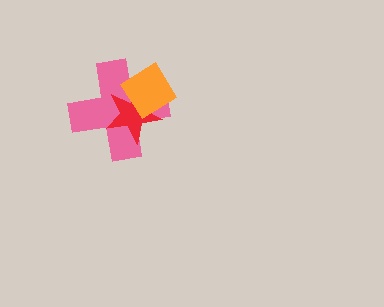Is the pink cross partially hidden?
Yes, it is partially covered by another shape.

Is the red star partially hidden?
Yes, it is partially covered by another shape.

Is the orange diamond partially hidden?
No, no other shape covers it.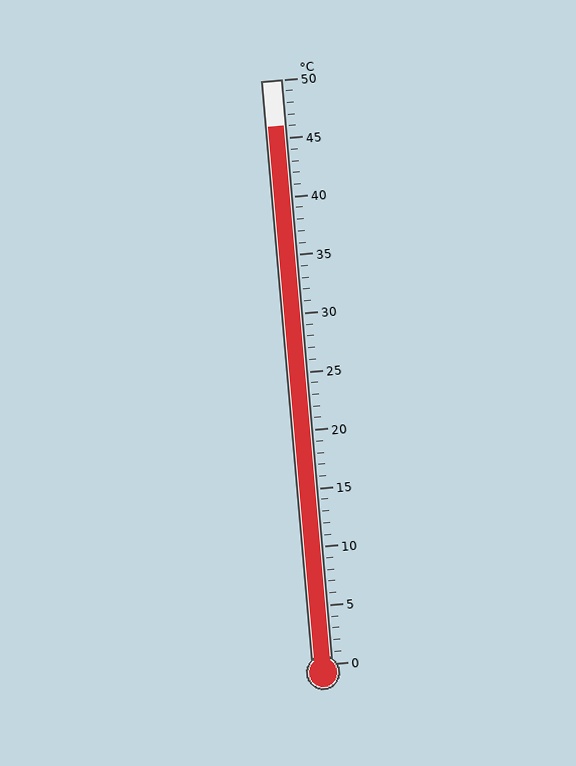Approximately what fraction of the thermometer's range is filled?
The thermometer is filled to approximately 90% of its range.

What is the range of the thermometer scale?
The thermometer scale ranges from 0°C to 50°C.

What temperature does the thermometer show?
The thermometer shows approximately 46°C.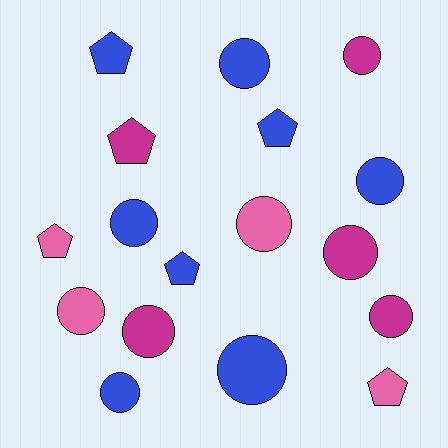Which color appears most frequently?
Blue, with 8 objects.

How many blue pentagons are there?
There are 3 blue pentagons.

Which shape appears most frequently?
Circle, with 11 objects.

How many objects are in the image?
There are 17 objects.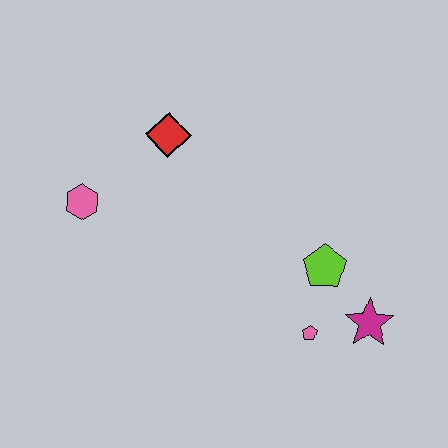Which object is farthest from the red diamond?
The magenta star is farthest from the red diamond.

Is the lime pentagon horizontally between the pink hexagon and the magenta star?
Yes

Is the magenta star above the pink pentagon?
Yes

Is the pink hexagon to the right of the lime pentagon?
No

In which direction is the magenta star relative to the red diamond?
The magenta star is to the right of the red diamond.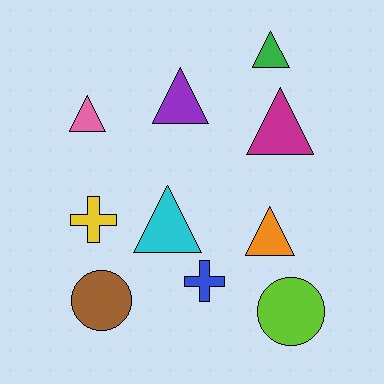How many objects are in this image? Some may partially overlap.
There are 10 objects.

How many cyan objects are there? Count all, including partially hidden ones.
There is 1 cyan object.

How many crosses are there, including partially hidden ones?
There are 2 crosses.